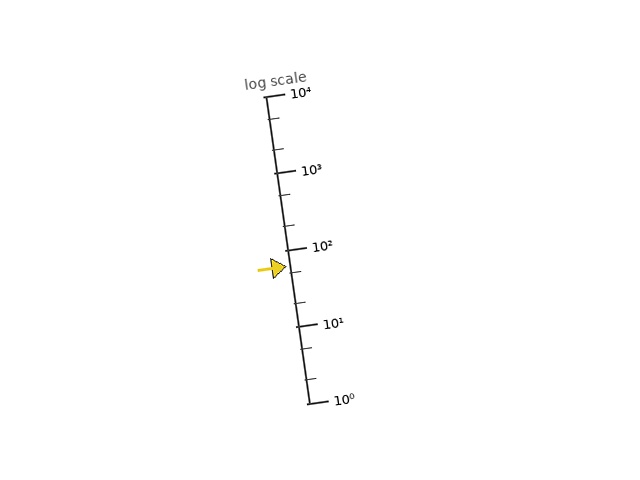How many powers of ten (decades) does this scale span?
The scale spans 4 decades, from 1 to 10000.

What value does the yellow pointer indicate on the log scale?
The pointer indicates approximately 62.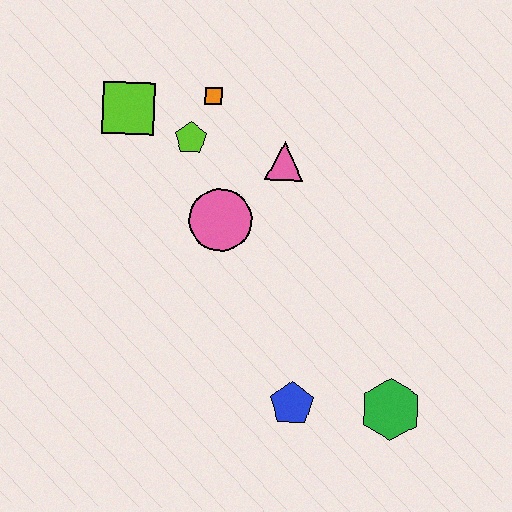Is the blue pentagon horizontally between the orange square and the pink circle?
No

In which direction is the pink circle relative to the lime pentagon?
The pink circle is below the lime pentagon.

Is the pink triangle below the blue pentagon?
No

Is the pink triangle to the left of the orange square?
No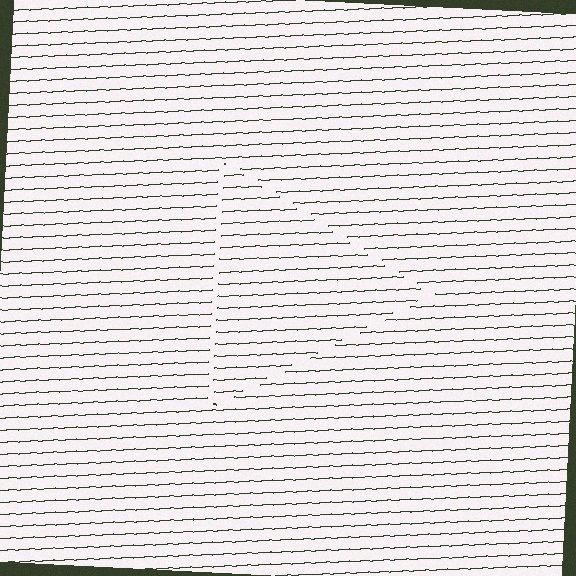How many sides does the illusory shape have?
3 sides — the line-ends trace a triangle.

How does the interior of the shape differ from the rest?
The interior of the shape contains the same grating, shifted by half a period — the contour is defined by the phase discontinuity where line-ends from the inner and outer gratings abut.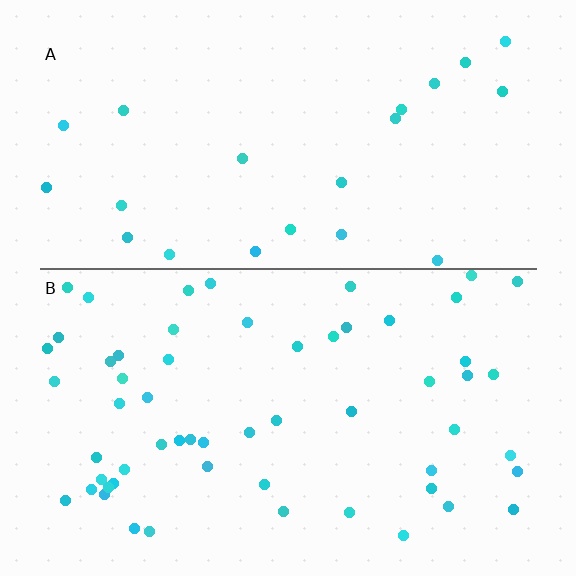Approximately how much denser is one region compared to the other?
Approximately 2.7× — region B over region A.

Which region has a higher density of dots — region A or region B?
B (the bottom).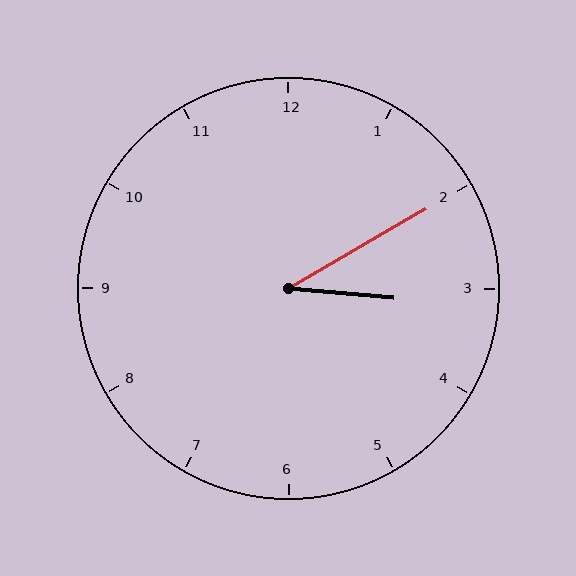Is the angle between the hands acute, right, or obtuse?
It is acute.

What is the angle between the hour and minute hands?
Approximately 35 degrees.